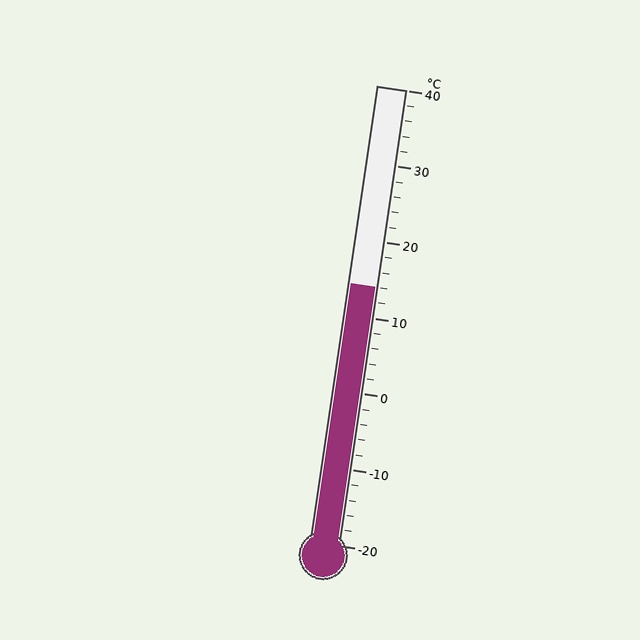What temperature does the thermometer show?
The thermometer shows approximately 14°C.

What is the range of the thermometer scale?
The thermometer scale ranges from -20°C to 40°C.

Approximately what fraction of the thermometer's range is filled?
The thermometer is filled to approximately 55% of its range.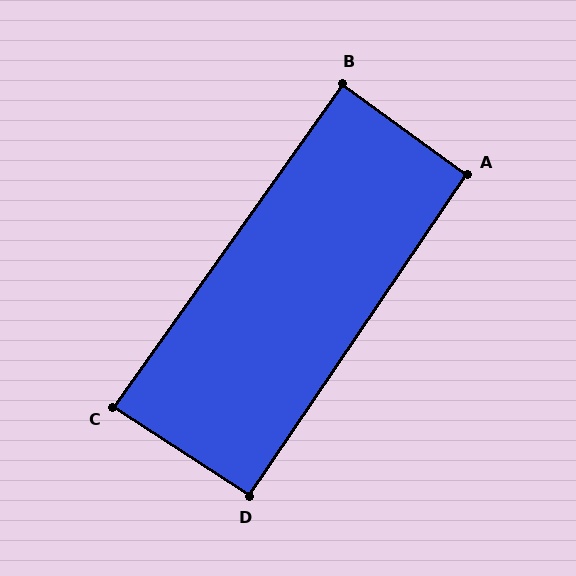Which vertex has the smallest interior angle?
C, at approximately 88 degrees.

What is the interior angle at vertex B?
Approximately 89 degrees (approximately right).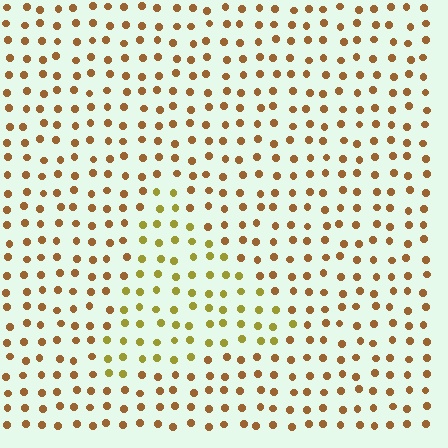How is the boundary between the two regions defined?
The boundary is defined purely by a slight shift in hue (about 31 degrees). Spacing, size, and orientation are identical on both sides.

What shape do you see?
I see a triangle.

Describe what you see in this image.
The image is filled with small brown elements in a uniform arrangement. A triangle-shaped region is visible where the elements are tinted to a slightly different hue, forming a subtle color boundary.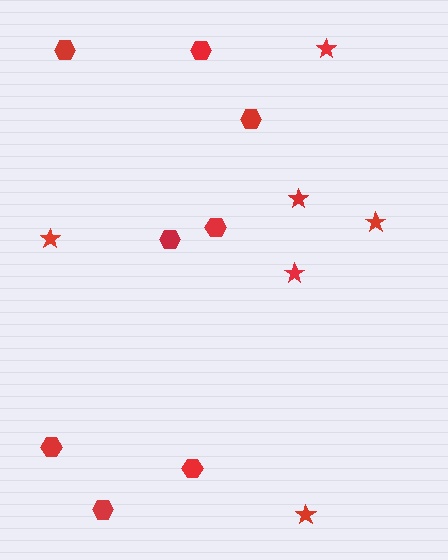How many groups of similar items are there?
There are 2 groups: one group of stars (6) and one group of hexagons (8).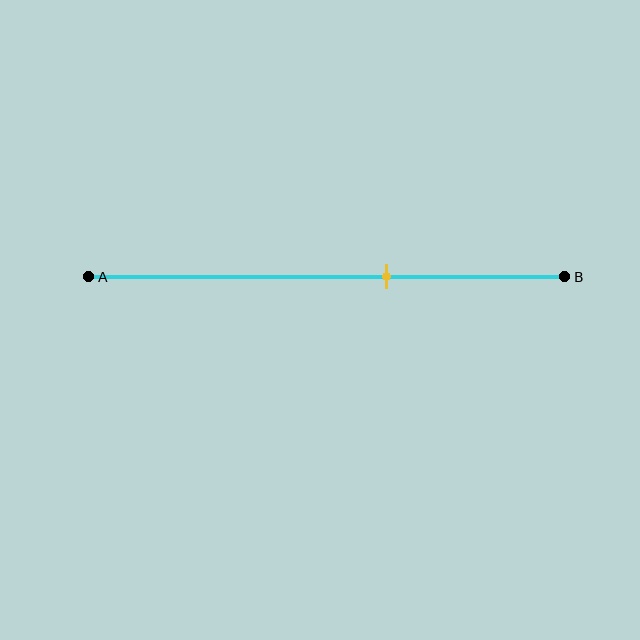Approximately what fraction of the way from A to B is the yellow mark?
The yellow mark is approximately 65% of the way from A to B.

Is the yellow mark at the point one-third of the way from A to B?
No, the mark is at about 65% from A, not at the 33% one-third point.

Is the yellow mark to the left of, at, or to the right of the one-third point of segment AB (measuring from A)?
The yellow mark is to the right of the one-third point of segment AB.